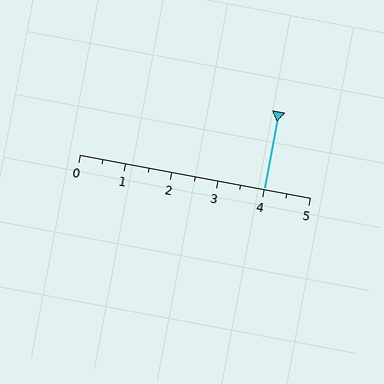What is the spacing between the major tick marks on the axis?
The major ticks are spaced 1 apart.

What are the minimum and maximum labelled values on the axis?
The axis runs from 0 to 5.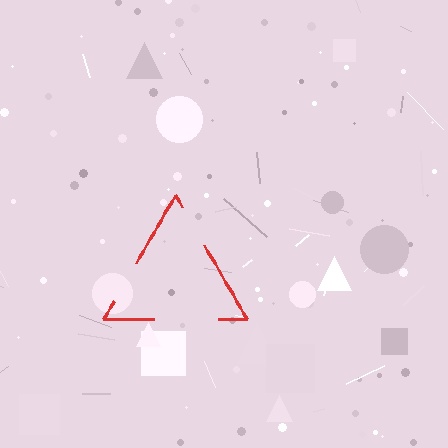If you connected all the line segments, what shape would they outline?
They would outline a triangle.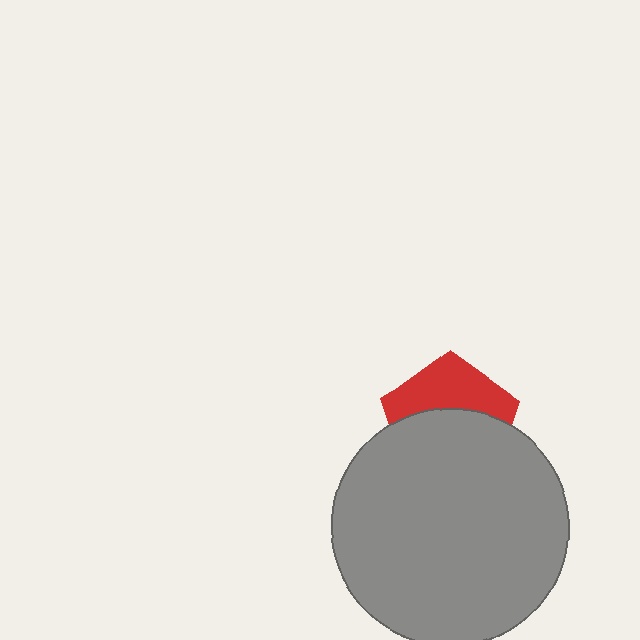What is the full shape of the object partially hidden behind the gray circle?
The partially hidden object is a red pentagon.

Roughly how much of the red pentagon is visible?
A small part of it is visible (roughly 42%).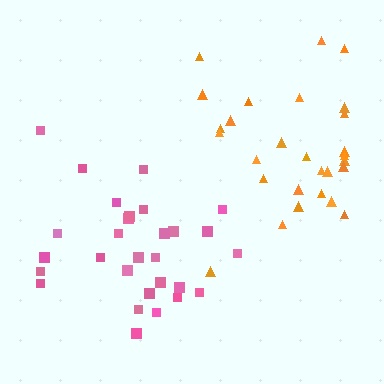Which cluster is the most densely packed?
Pink.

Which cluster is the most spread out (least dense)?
Orange.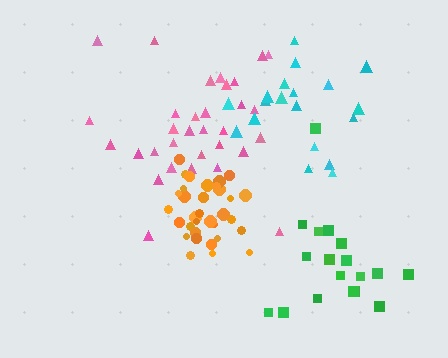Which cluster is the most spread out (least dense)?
Cyan.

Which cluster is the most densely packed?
Orange.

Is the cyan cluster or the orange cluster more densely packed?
Orange.